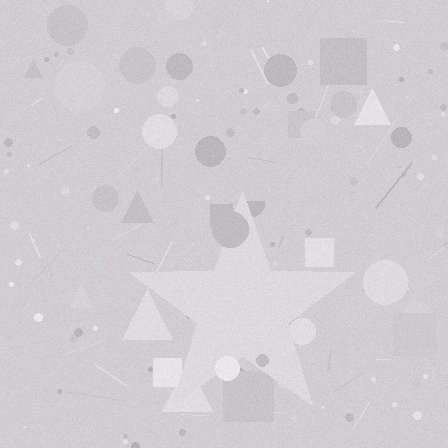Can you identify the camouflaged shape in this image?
The camouflaged shape is a star.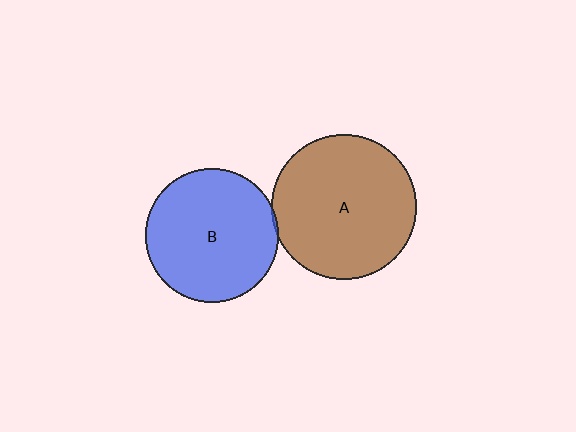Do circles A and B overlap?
Yes.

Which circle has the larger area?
Circle A (brown).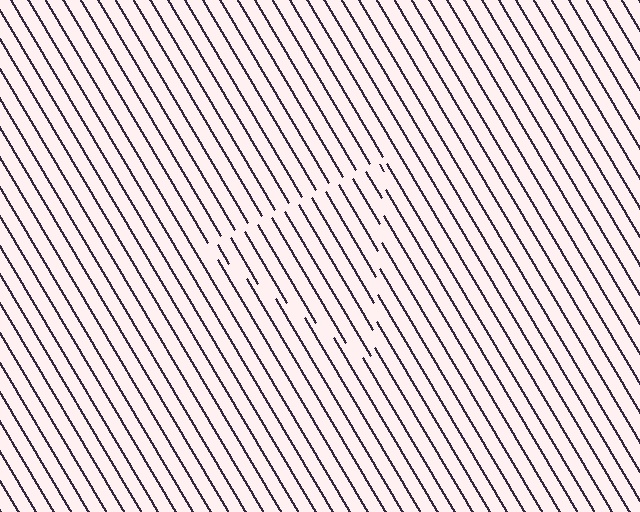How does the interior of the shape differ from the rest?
The interior of the shape contains the same grating, shifted by half a period — the contour is defined by the phase discontinuity where line-ends from the inner and outer gratings abut.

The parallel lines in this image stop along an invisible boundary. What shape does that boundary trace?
An illusory triangle. The interior of the shape contains the same grating, shifted by half a period — the contour is defined by the phase discontinuity where line-ends from the inner and outer gratings abut.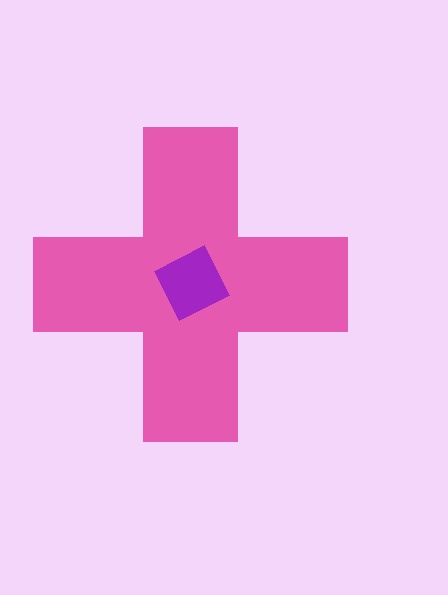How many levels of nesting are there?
2.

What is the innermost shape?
The purple square.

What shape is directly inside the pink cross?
The purple square.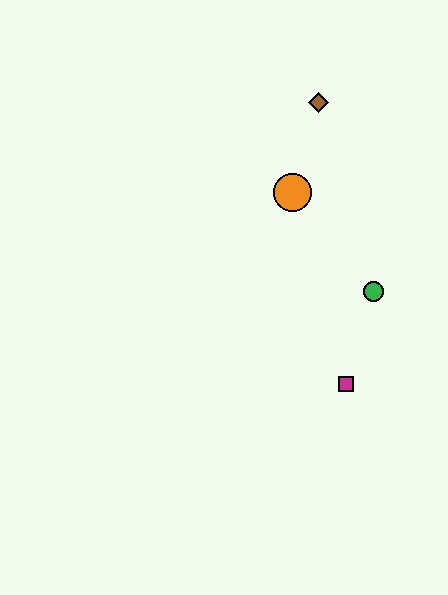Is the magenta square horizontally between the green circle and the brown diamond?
Yes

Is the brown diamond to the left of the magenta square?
Yes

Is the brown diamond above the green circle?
Yes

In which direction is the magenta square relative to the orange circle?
The magenta square is below the orange circle.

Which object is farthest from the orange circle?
The magenta square is farthest from the orange circle.